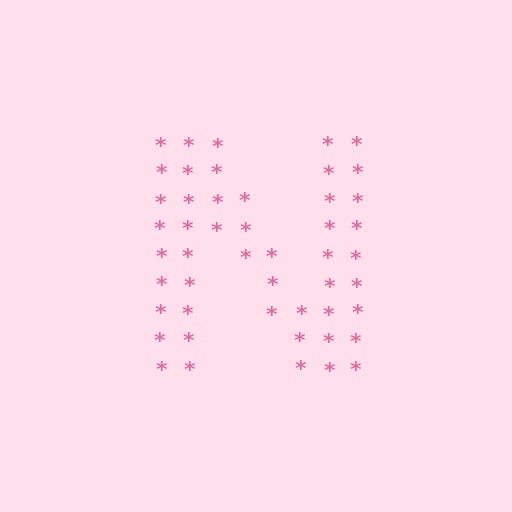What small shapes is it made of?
It is made of small asterisks.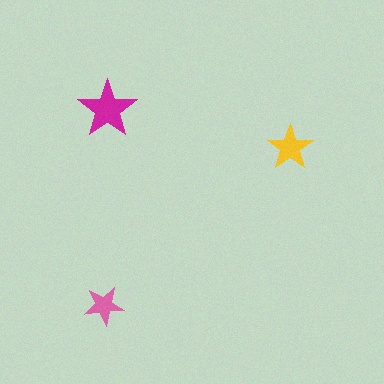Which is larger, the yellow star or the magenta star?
The magenta one.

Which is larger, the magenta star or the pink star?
The magenta one.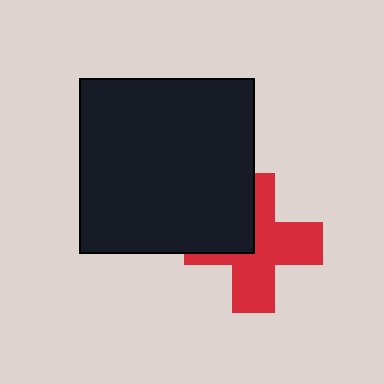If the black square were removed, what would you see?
You would see the complete red cross.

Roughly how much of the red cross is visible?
Most of it is visible (roughly 67%).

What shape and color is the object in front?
The object in front is a black square.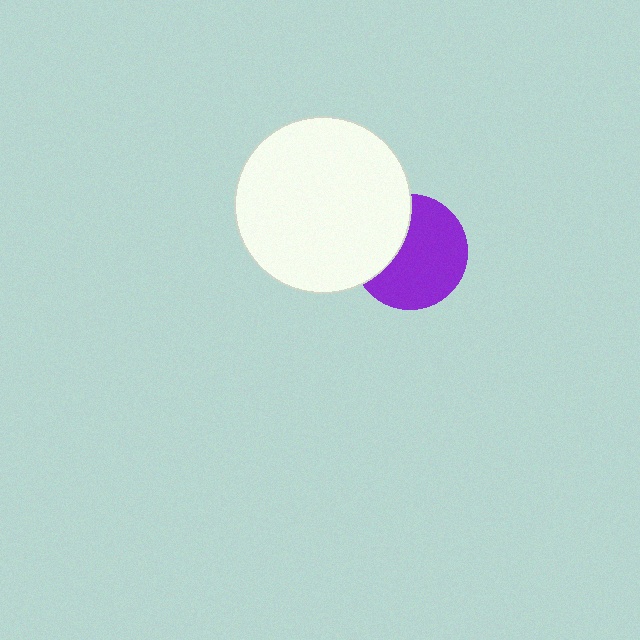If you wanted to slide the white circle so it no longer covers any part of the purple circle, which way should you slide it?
Slide it left — that is the most direct way to separate the two shapes.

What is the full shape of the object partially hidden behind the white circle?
The partially hidden object is a purple circle.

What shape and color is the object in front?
The object in front is a white circle.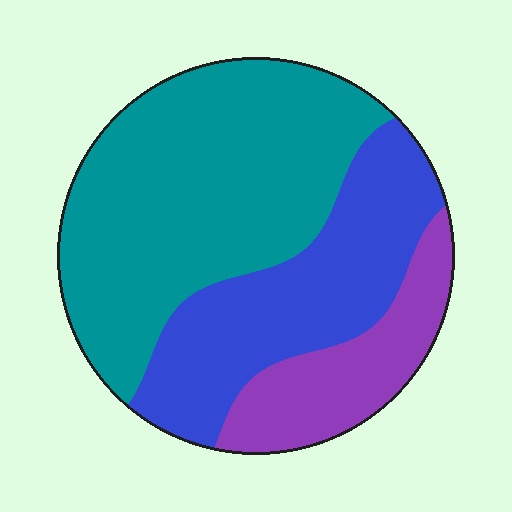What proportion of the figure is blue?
Blue covers about 30% of the figure.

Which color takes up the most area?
Teal, at roughly 50%.